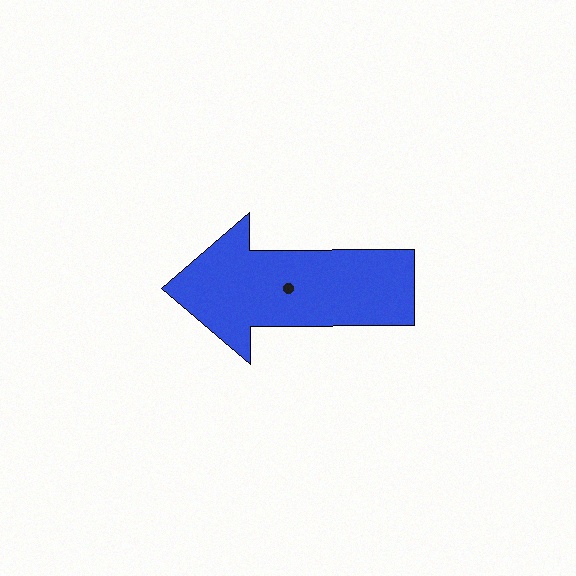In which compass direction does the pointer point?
West.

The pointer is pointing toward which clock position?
Roughly 9 o'clock.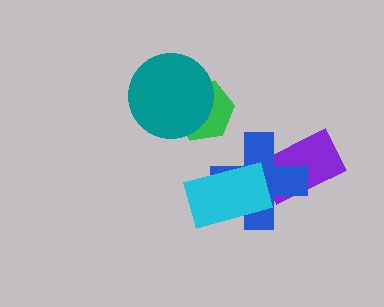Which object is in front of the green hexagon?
The teal circle is in front of the green hexagon.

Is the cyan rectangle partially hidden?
No, no other shape covers it.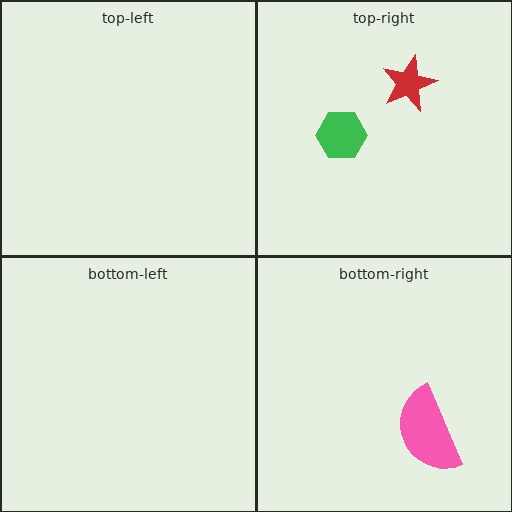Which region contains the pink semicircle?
The bottom-right region.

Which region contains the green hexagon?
The top-right region.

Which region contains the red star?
The top-right region.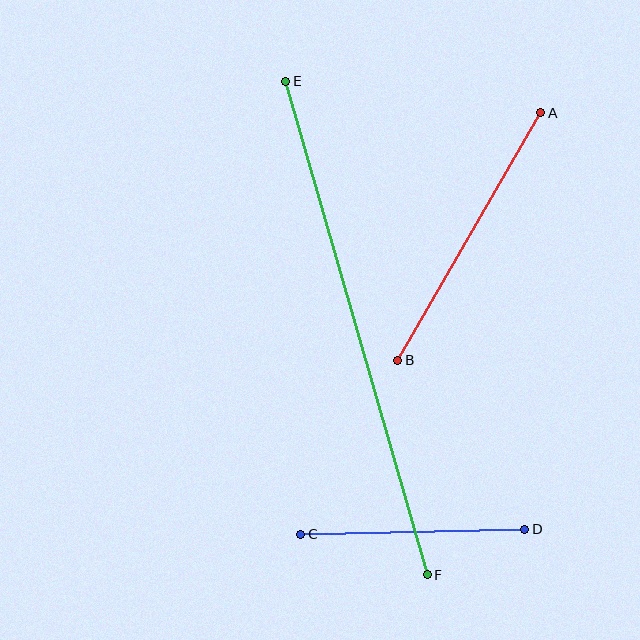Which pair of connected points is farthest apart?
Points E and F are farthest apart.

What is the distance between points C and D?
The distance is approximately 224 pixels.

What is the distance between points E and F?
The distance is approximately 513 pixels.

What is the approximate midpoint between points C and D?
The midpoint is at approximately (413, 532) pixels.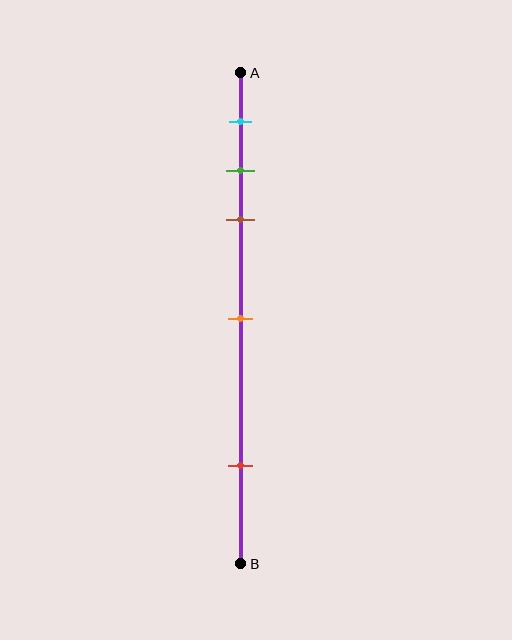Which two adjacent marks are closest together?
The green and brown marks are the closest adjacent pair.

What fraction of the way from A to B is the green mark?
The green mark is approximately 20% (0.2) of the way from A to B.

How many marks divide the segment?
There are 5 marks dividing the segment.